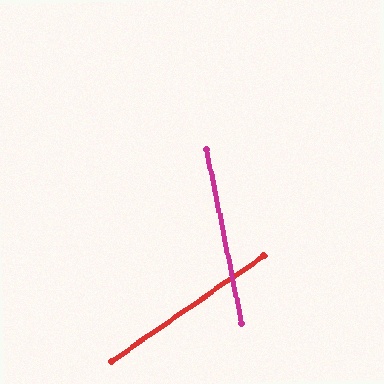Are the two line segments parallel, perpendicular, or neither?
Neither parallel nor perpendicular — they differ by about 67°.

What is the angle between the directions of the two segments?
Approximately 67 degrees.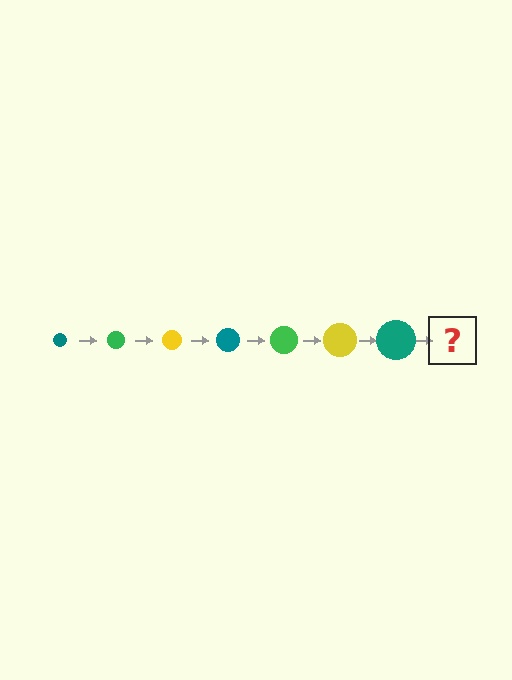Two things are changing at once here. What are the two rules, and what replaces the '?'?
The two rules are that the circle grows larger each step and the color cycles through teal, green, and yellow. The '?' should be a green circle, larger than the previous one.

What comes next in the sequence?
The next element should be a green circle, larger than the previous one.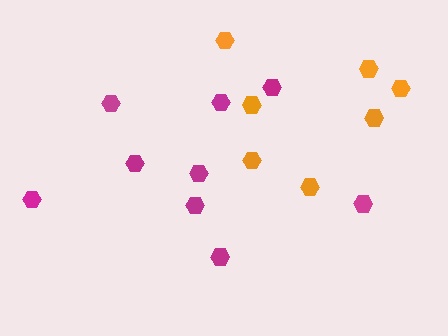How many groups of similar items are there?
There are 2 groups: one group of magenta hexagons (9) and one group of orange hexagons (7).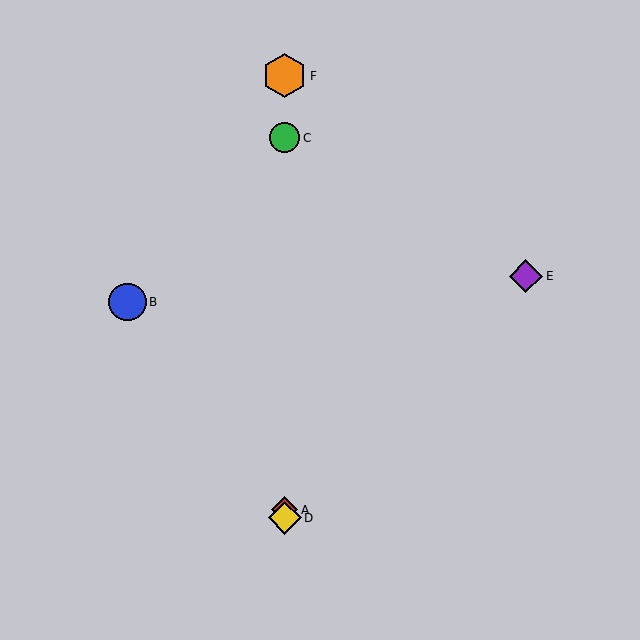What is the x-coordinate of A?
Object A is at x≈285.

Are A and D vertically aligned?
Yes, both are at x≈285.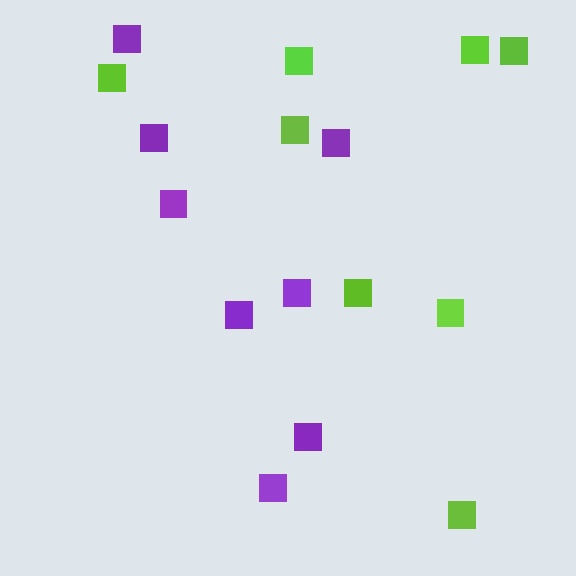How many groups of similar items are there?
There are 2 groups: one group of lime squares (8) and one group of purple squares (8).